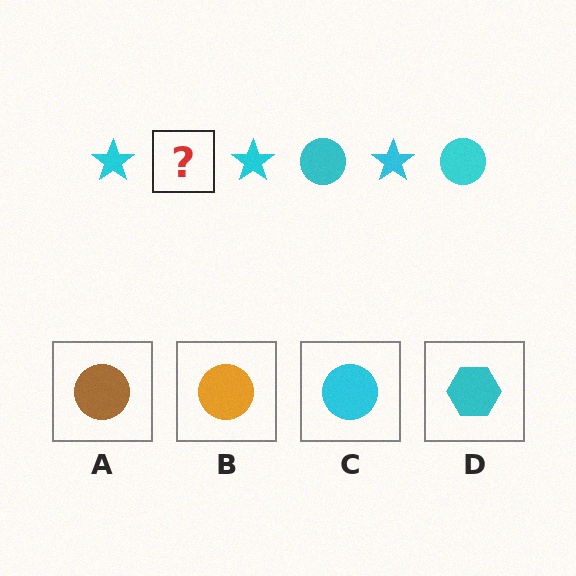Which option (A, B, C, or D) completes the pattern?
C.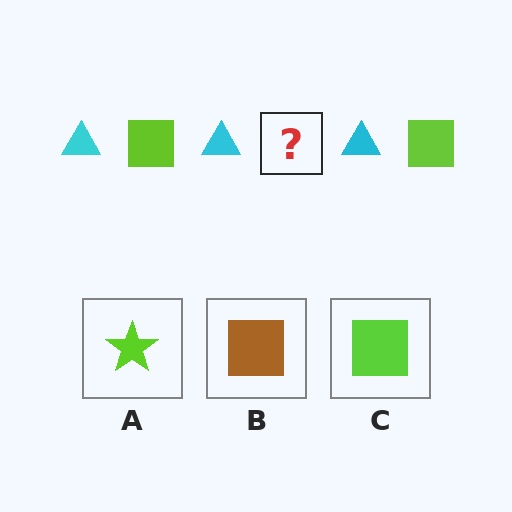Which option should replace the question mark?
Option C.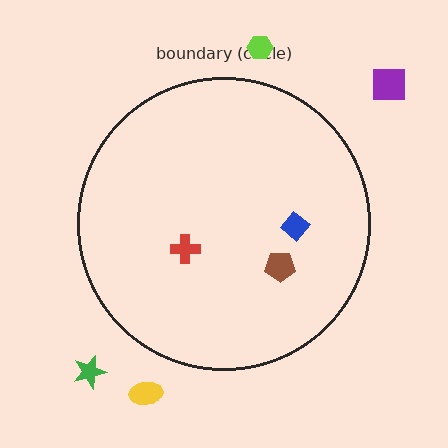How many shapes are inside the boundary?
3 inside, 4 outside.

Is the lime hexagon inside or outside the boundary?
Outside.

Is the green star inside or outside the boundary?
Outside.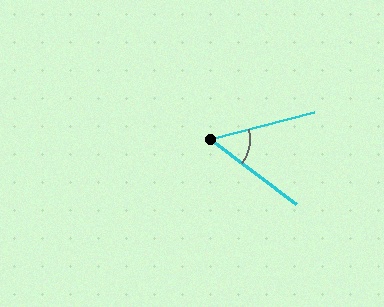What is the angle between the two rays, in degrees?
Approximately 51 degrees.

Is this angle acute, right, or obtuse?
It is acute.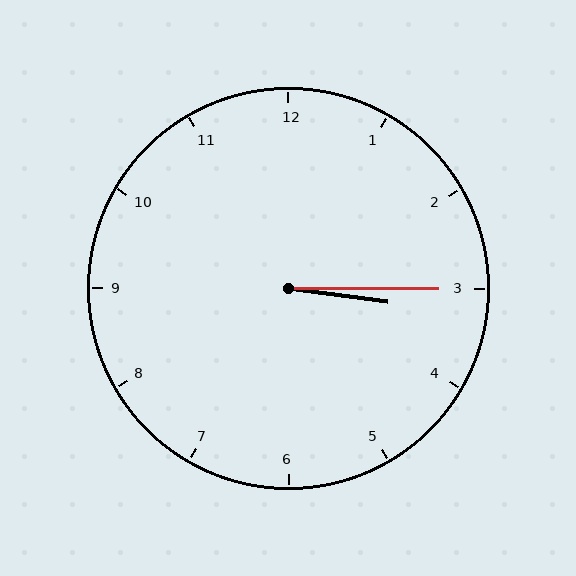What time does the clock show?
3:15.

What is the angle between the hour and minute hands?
Approximately 8 degrees.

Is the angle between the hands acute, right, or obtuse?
It is acute.